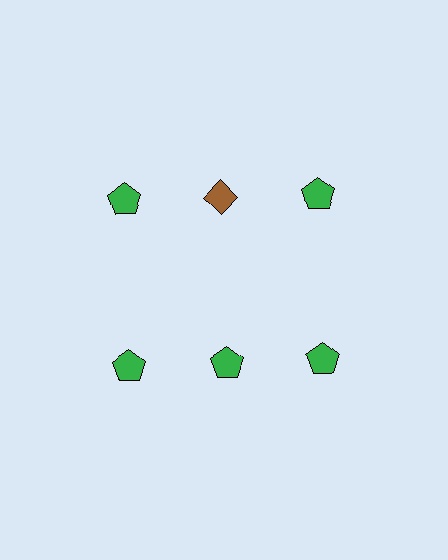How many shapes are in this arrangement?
There are 6 shapes arranged in a grid pattern.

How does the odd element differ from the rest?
It differs in both color (brown instead of green) and shape (diamond instead of pentagon).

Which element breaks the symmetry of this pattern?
The brown diamond in the top row, second from left column breaks the symmetry. All other shapes are green pentagons.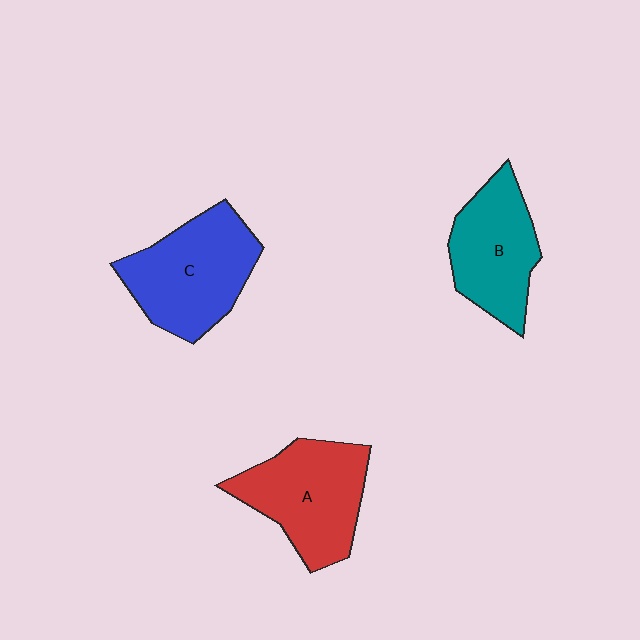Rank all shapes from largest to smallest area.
From largest to smallest: C (blue), A (red), B (teal).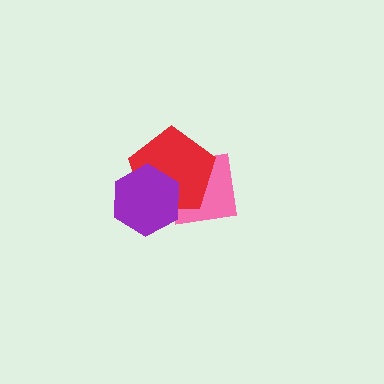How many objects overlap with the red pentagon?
2 objects overlap with the red pentagon.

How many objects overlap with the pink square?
2 objects overlap with the pink square.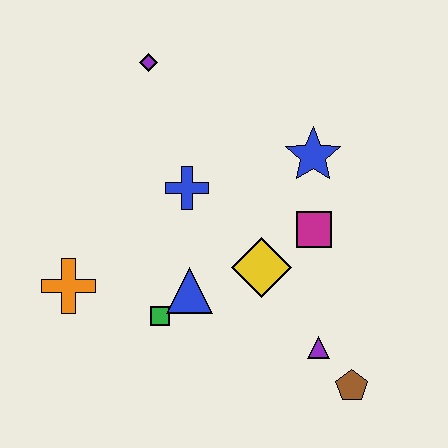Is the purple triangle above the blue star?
No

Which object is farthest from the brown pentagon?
The purple diamond is farthest from the brown pentagon.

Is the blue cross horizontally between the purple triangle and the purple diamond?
Yes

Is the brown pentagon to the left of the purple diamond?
No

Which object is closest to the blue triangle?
The green square is closest to the blue triangle.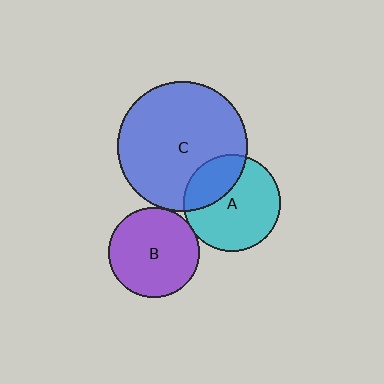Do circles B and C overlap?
Yes.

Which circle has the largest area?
Circle C (blue).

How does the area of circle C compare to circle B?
Approximately 2.1 times.